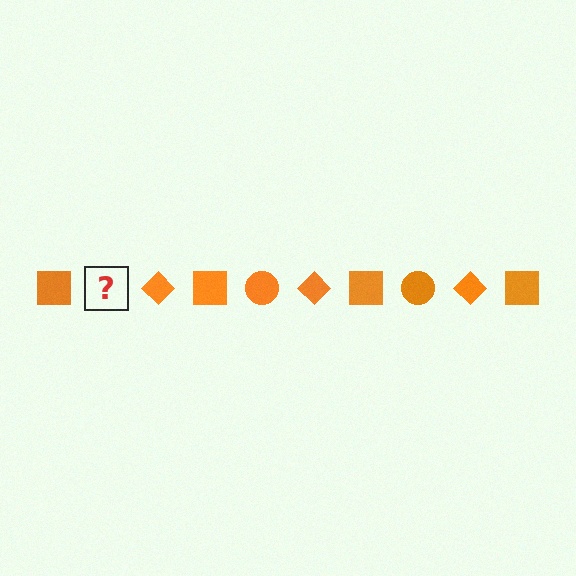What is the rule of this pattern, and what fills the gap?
The rule is that the pattern cycles through square, circle, diamond shapes in orange. The gap should be filled with an orange circle.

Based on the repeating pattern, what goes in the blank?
The blank should be an orange circle.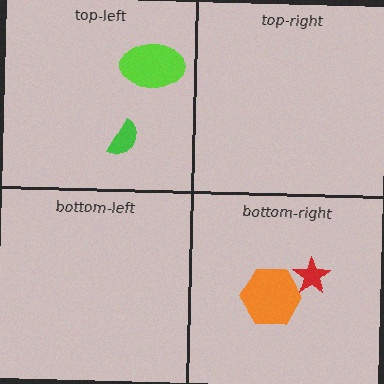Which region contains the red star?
The bottom-right region.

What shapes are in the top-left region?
The lime ellipse, the green semicircle.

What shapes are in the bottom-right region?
The red star, the orange hexagon.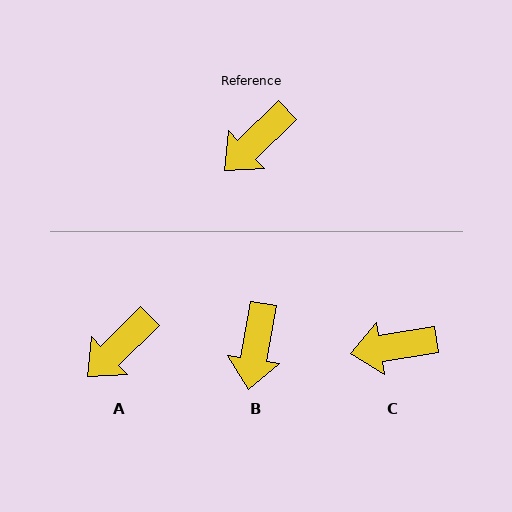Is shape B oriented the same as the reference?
No, it is off by about 36 degrees.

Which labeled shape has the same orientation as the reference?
A.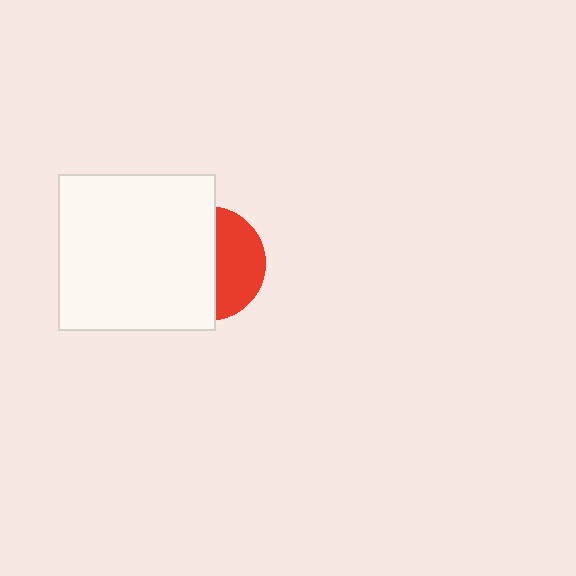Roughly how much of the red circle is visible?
A small part of it is visible (roughly 42%).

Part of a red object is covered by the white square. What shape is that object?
It is a circle.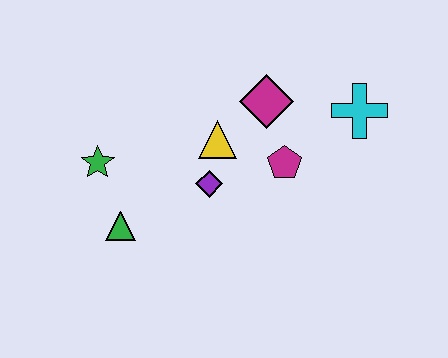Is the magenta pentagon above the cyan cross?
No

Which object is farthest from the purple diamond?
The cyan cross is farthest from the purple diamond.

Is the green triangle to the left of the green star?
No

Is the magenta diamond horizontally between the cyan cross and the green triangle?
Yes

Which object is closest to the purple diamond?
The yellow triangle is closest to the purple diamond.